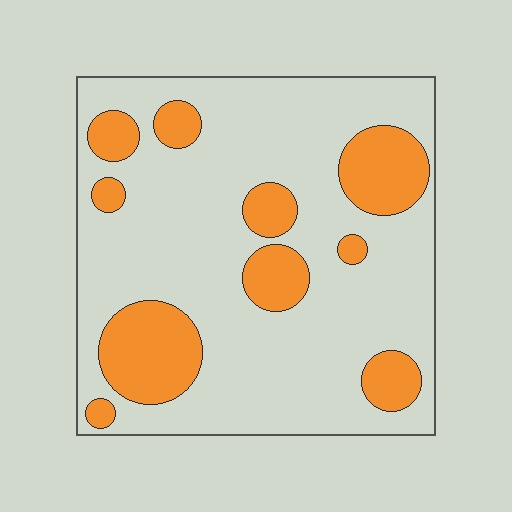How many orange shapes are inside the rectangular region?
10.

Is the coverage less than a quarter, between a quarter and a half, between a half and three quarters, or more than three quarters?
Less than a quarter.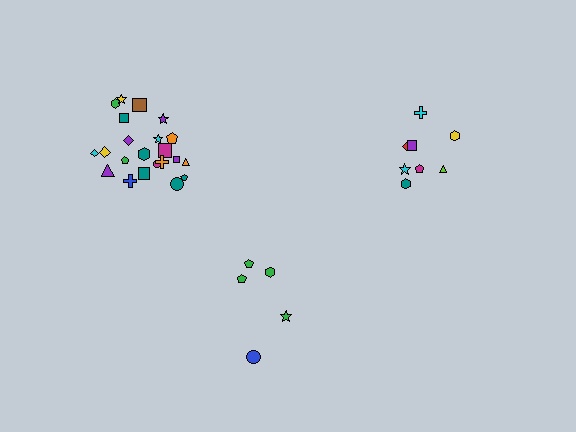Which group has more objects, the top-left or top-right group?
The top-left group.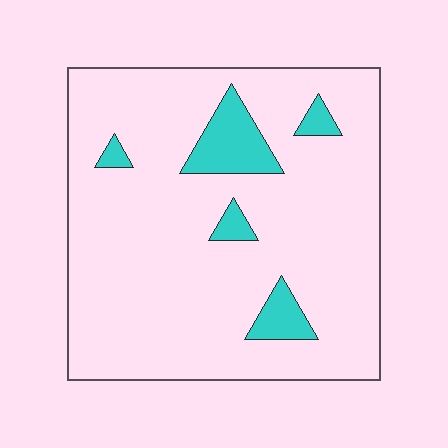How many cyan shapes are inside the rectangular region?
5.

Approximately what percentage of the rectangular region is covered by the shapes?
Approximately 10%.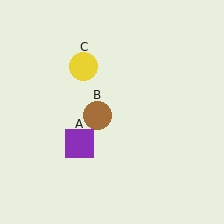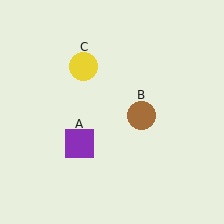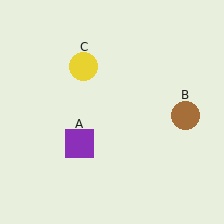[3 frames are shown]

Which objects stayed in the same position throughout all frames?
Purple square (object A) and yellow circle (object C) remained stationary.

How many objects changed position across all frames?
1 object changed position: brown circle (object B).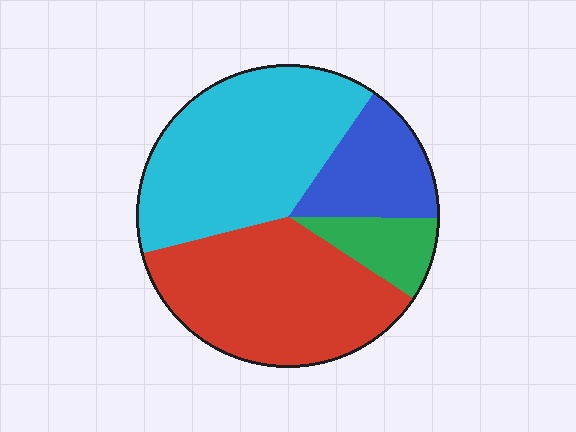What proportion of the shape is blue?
Blue takes up about one sixth (1/6) of the shape.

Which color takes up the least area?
Green, at roughly 10%.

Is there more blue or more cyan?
Cyan.